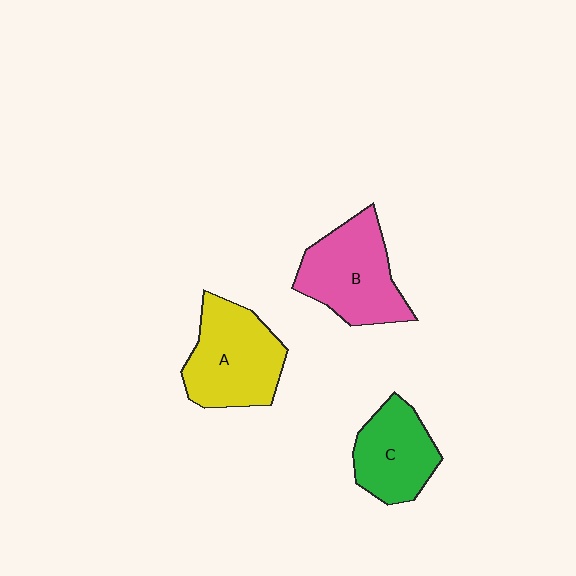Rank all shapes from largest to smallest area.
From largest to smallest: A (yellow), B (pink), C (green).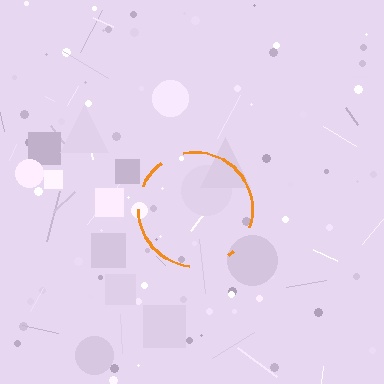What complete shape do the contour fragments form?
The contour fragments form a circle.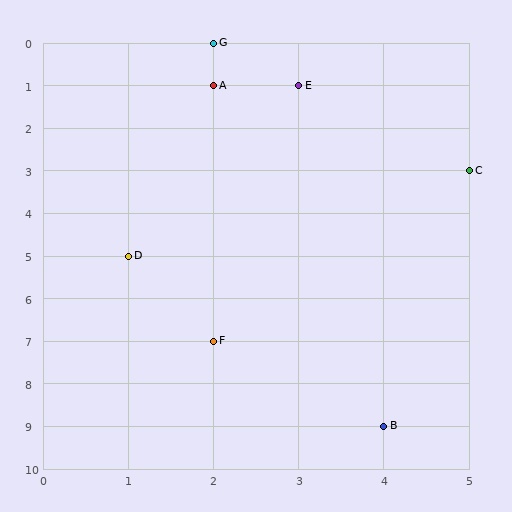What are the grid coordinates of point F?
Point F is at grid coordinates (2, 7).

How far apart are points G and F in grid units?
Points G and F are 7 rows apart.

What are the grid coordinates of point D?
Point D is at grid coordinates (1, 5).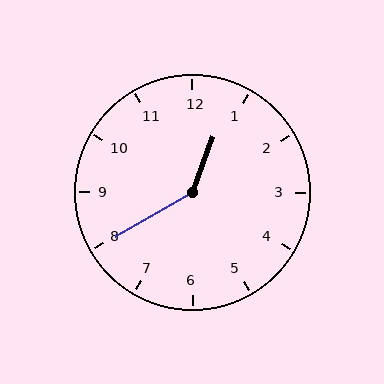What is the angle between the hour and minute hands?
Approximately 140 degrees.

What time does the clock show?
12:40.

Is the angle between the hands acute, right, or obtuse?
It is obtuse.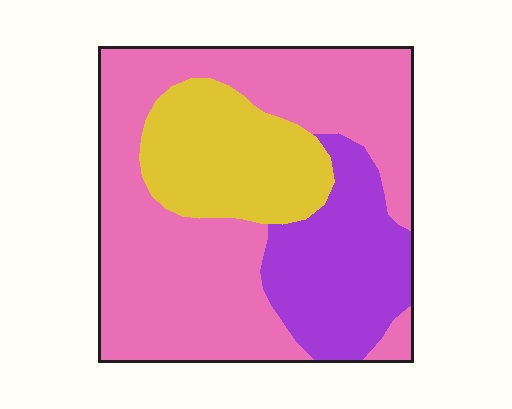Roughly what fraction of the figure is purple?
Purple takes up about one fifth (1/5) of the figure.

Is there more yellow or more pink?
Pink.